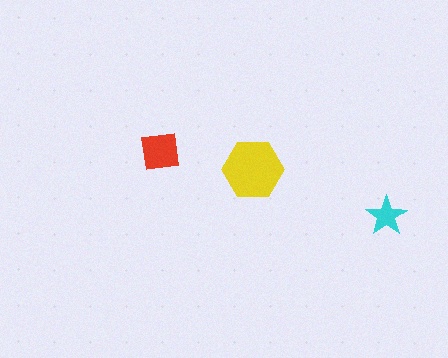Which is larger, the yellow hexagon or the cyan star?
The yellow hexagon.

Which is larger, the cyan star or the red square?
The red square.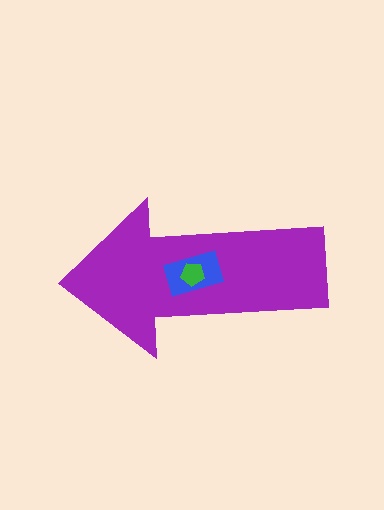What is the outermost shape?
The purple arrow.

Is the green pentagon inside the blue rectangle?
Yes.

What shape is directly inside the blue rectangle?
The green pentagon.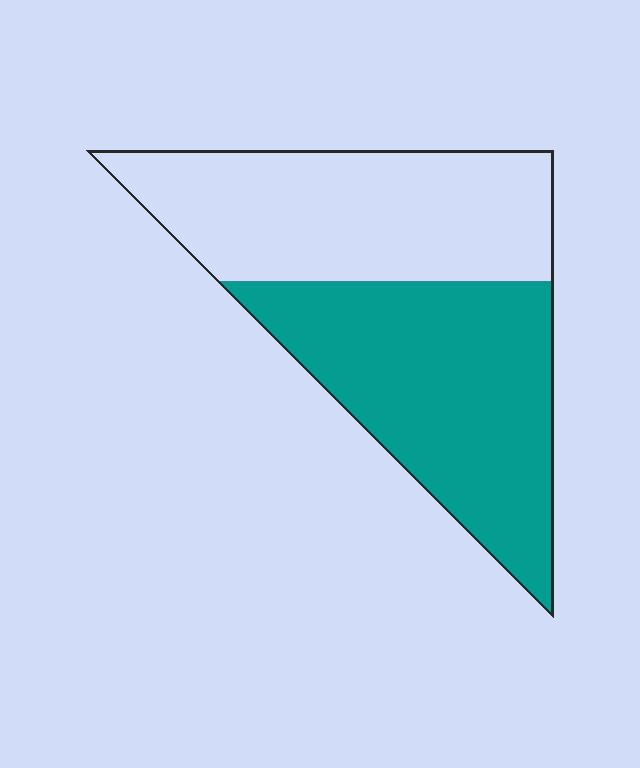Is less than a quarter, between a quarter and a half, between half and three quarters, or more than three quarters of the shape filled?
Between half and three quarters.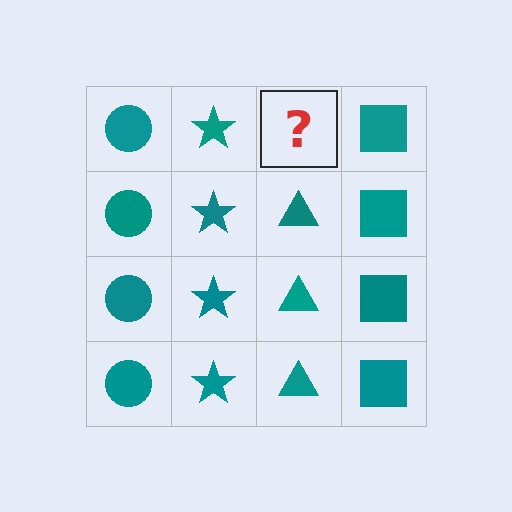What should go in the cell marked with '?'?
The missing cell should contain a teal triangle.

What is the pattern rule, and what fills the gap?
The rule is that each column has a consistent shape. The gap should be filled with a teal triangle.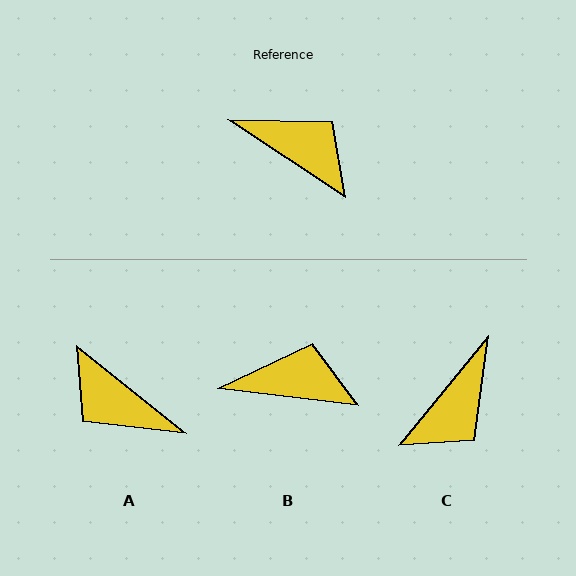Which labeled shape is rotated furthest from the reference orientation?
A, about 175 degrees away.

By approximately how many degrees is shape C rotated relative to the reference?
Approximately 96 degrees clockwise.